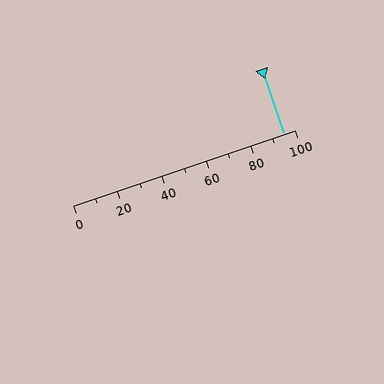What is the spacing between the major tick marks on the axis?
The major ticks are spaced 20 apart.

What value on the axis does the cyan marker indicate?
The marker indicates approximately 95.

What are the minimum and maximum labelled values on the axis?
The axis runs from 0 to 100.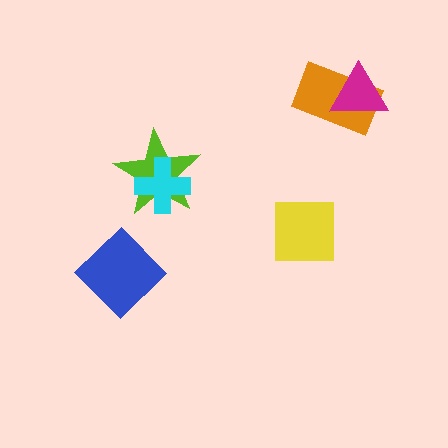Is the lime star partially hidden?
Yes, it is partially covered by another shape.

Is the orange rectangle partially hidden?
Yes, it is partially covered by another shape.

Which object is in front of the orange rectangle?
The magenta triangle is in front of the orange rectangle.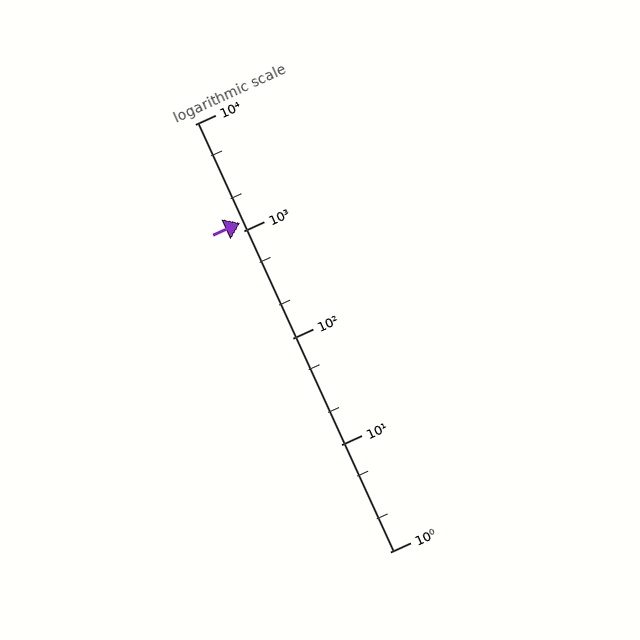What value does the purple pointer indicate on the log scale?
The pointer indicates approximately 1200.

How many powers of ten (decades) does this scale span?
The scale spans 4 decades, from 1 to 10000.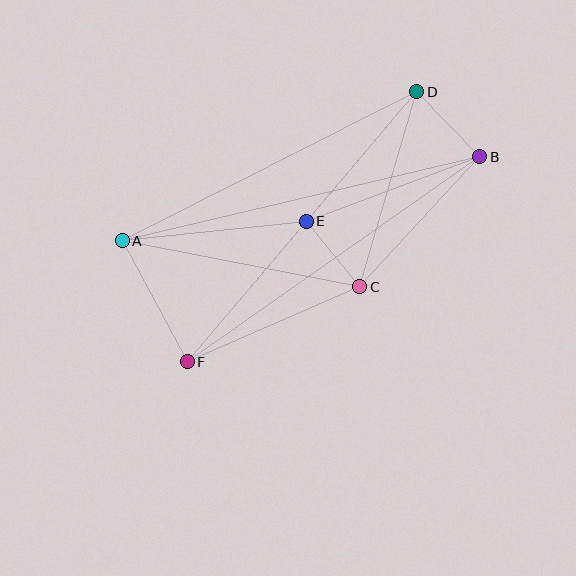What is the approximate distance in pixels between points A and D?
The distance between A and D is approximately 331 pixels.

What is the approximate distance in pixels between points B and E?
The distance between B and E is approximately 185 pixels.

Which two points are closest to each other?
Points C and E are closest to each other.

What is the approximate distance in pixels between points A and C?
The distance between A and C is approximately 242 pixels.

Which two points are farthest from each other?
Points A and B are farthest from each other.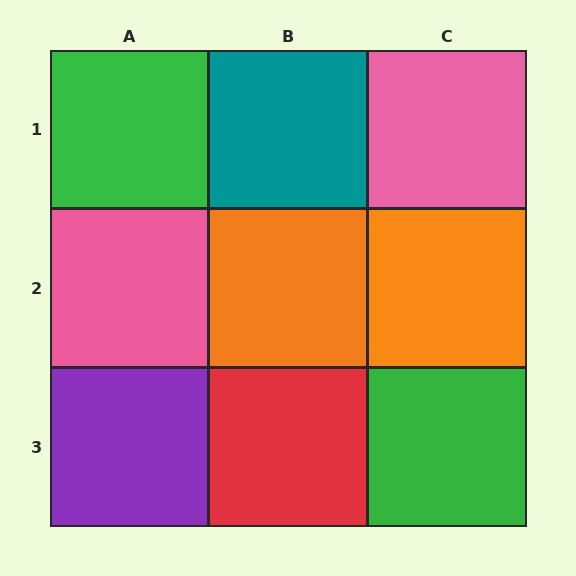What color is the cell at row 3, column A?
Purple.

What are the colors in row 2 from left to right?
Pink, orange, orange.